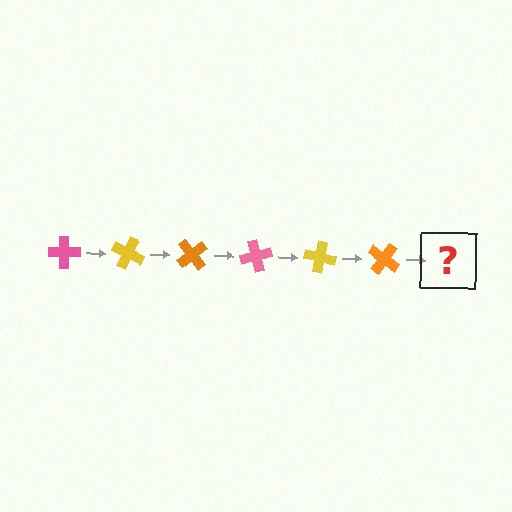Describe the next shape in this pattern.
It should be a pink cross, rotated 150 degrees from the start.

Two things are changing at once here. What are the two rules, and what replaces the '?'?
The two rules are that it rotates 25 degrees each step and the color cycles through pink, yellow, and orange. The '?' should be a pink cross, rotated 150 degrees from the start.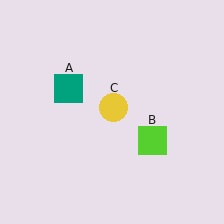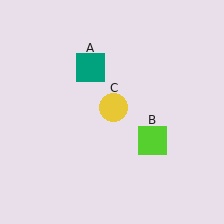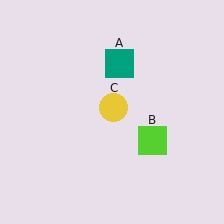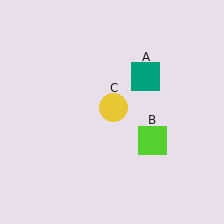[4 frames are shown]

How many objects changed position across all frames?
1 object changed position: teal square (object A).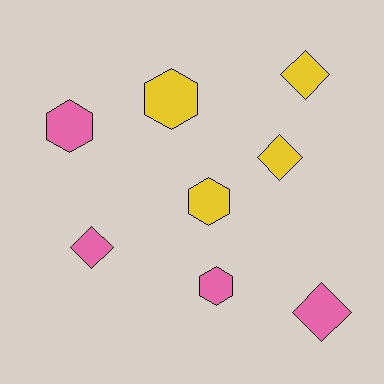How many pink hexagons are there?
There are 2 pink hexagons.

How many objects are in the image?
There are 8 objects.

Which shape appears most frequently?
Diamond, with 4 objects.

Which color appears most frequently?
Pink, with 4 objects.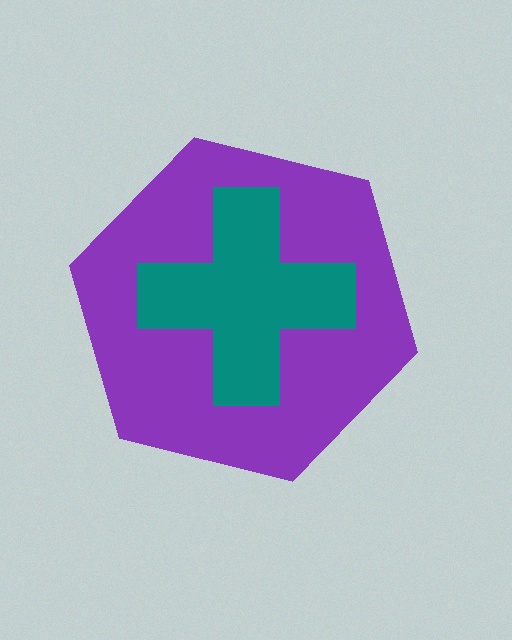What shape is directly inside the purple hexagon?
The teal cross.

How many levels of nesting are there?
2.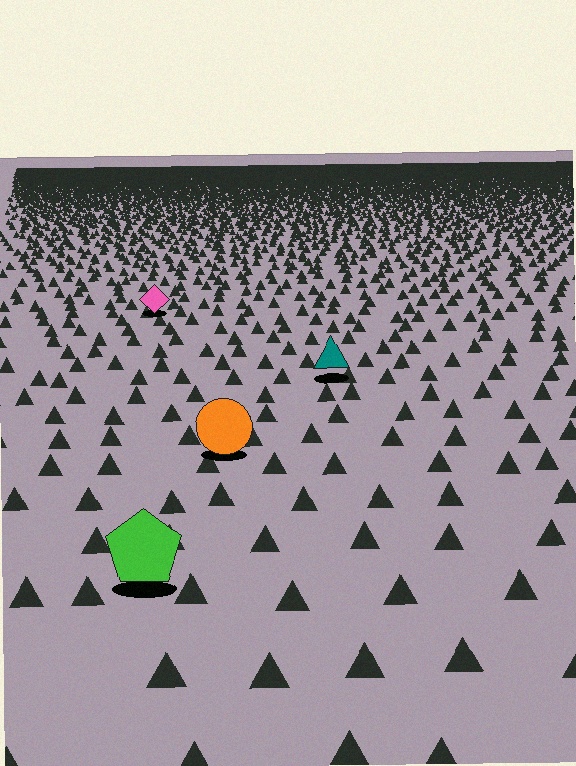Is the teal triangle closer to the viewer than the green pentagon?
No. The green pentagon is closer — you can tell from the texture gradient: the ground texture is coarser near it.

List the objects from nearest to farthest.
From nearest to farthest: the green pentagon, the orange circle, the teal triangle, the pink diamond.